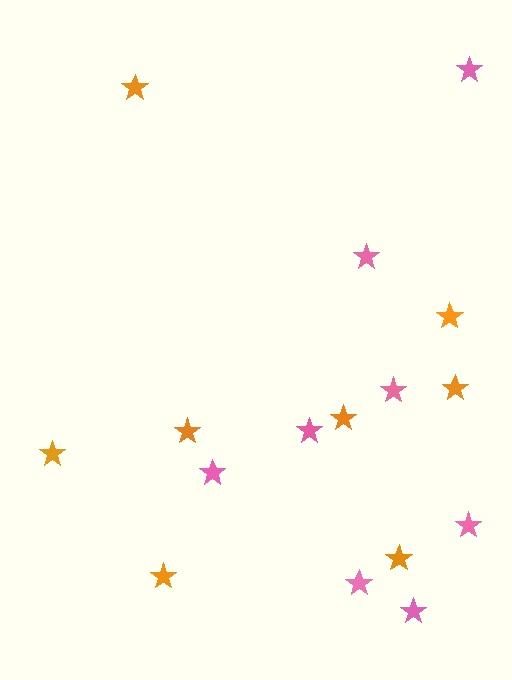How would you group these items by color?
There are 2 groups: one group of pink stars (8) and one group of orange stars (8).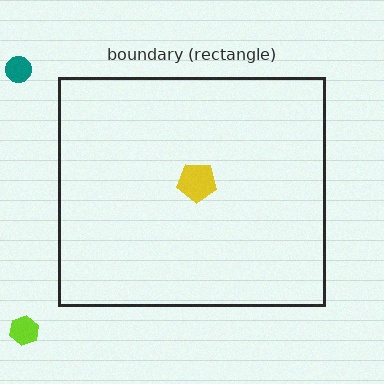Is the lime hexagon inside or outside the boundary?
Outside.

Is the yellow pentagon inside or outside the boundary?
Inside.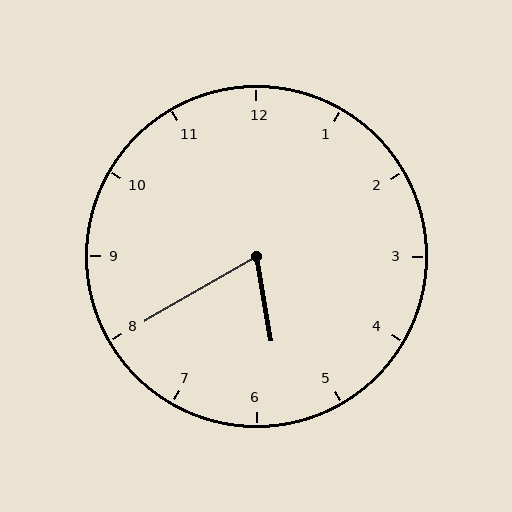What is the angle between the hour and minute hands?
Approximately 70 degrees.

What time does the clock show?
5:40.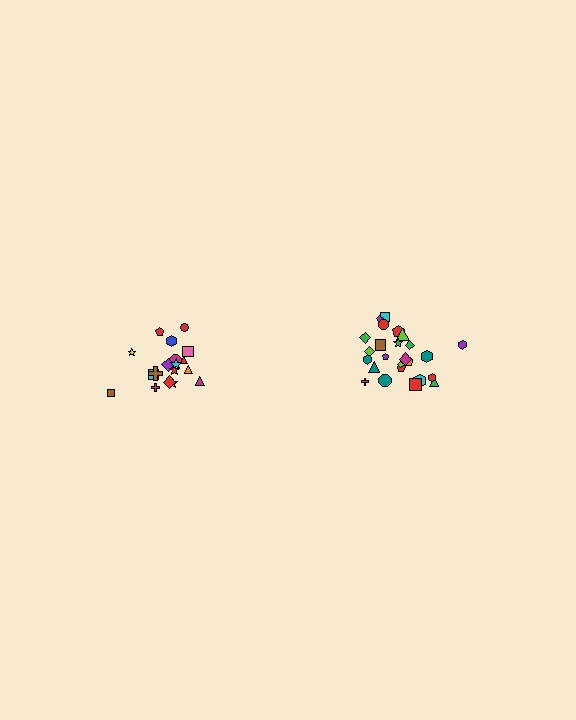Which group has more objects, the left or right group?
The right group.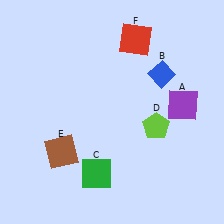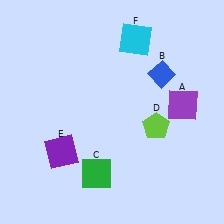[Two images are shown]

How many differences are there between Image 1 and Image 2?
There are 2 differences between the two images.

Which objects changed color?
E changed from brown to purple. F changed from red to cyan.